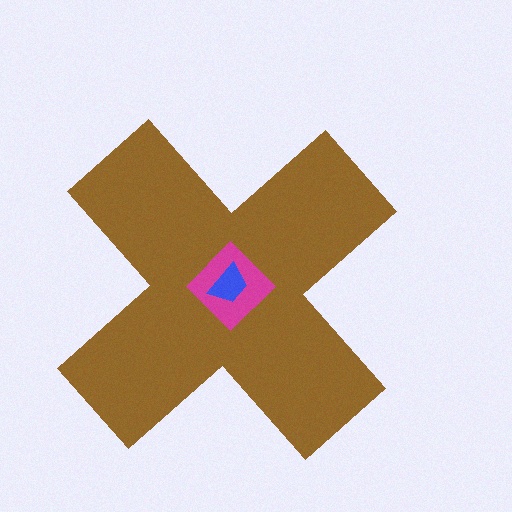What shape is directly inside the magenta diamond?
The blue trapezoid.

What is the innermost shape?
The blue trapezoid.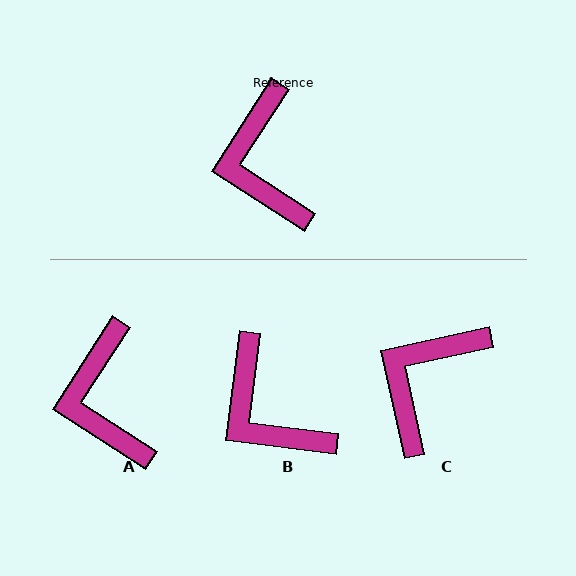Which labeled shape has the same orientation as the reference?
A.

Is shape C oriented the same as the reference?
No, it is off by about 45 degrees.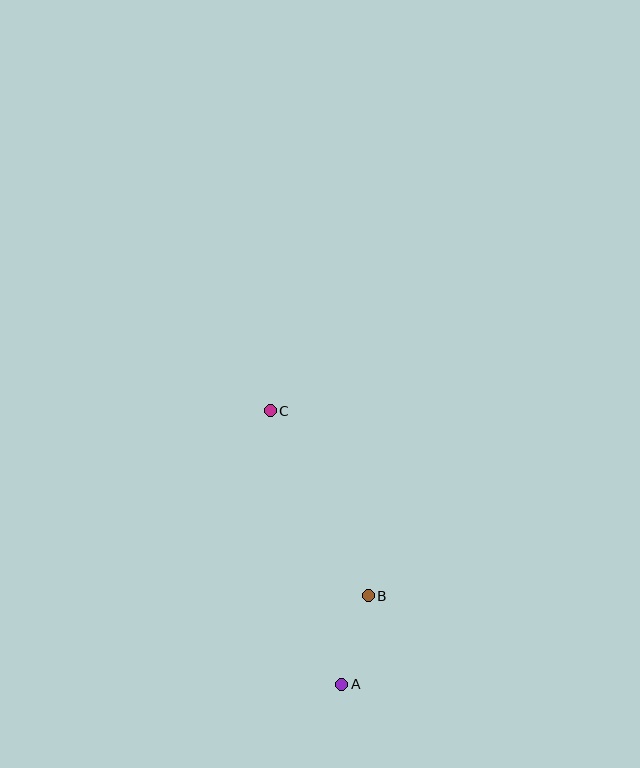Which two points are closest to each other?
Points A and B are closest to each other.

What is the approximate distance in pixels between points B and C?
The distance between B and C is approximately 209 pixels.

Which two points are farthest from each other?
Points A and C are farthest from each other.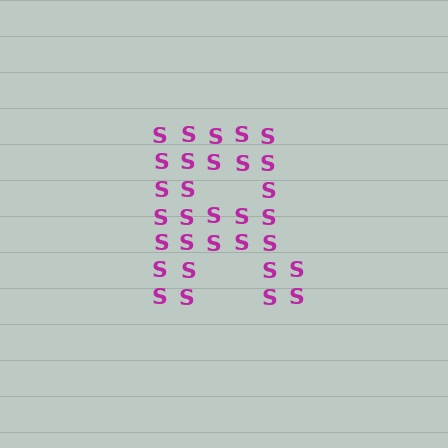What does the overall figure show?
The overall figure shows the letter R.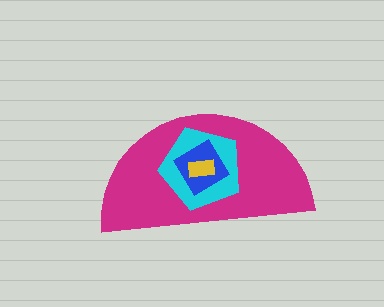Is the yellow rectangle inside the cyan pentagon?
Yes.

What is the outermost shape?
The magenta semicircle.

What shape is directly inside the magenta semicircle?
The cyan pentagon.